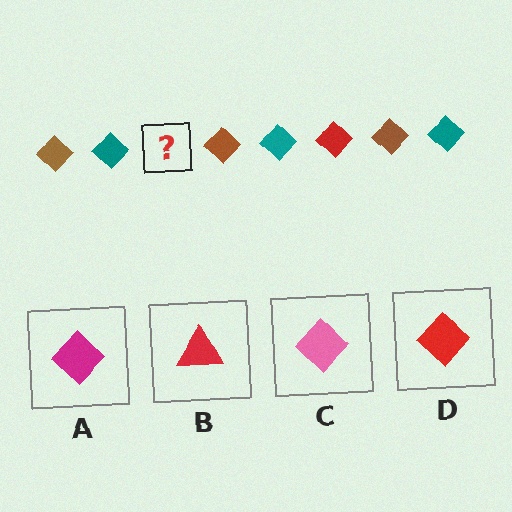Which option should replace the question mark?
Option D.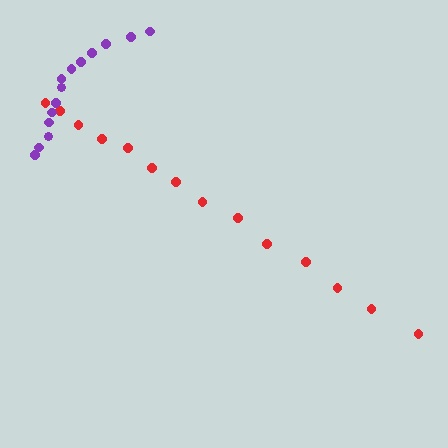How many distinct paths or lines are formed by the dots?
There are 2 distinct paths.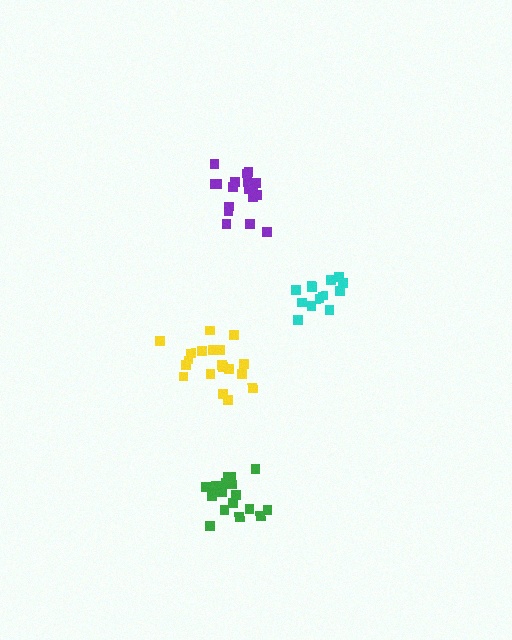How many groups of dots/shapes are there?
There are 4 groups.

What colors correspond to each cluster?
The clusters are colored: cyan, yellow, purple, green.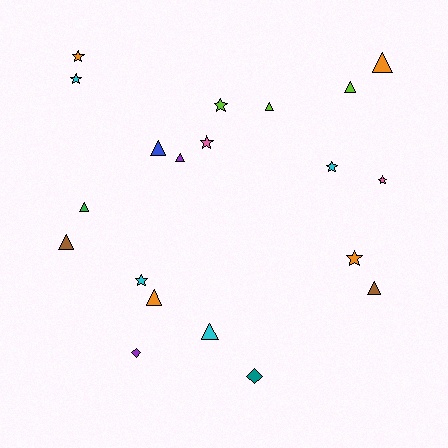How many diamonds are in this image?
There are 2 diamonds.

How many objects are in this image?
There are 20 objects.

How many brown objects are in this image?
There are 2 brown objects.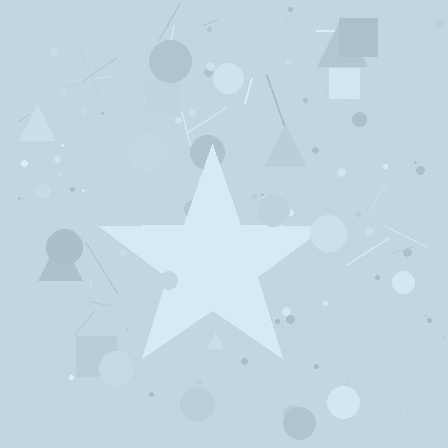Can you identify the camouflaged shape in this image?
The camouflaged shape is a star.